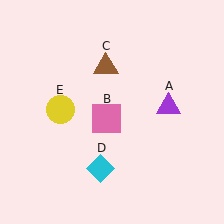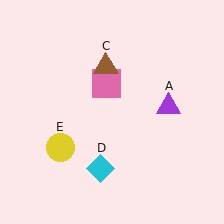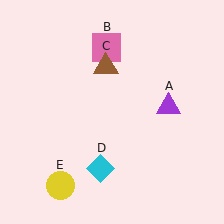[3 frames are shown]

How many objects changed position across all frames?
2 objects changed position: pink square (object B), yellow circle (object E).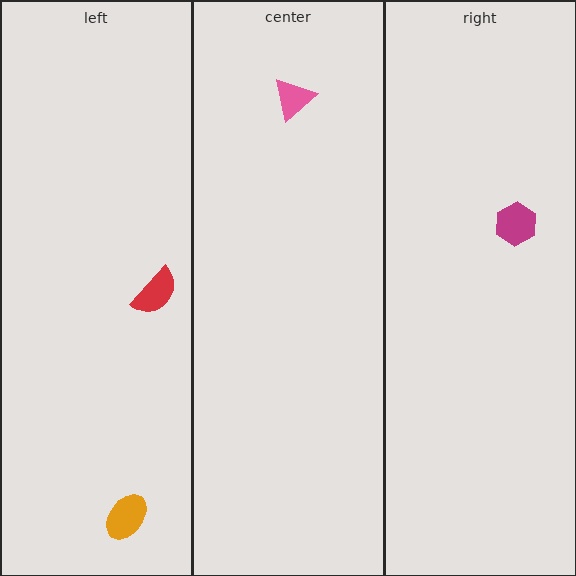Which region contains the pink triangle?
The center region.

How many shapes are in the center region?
1.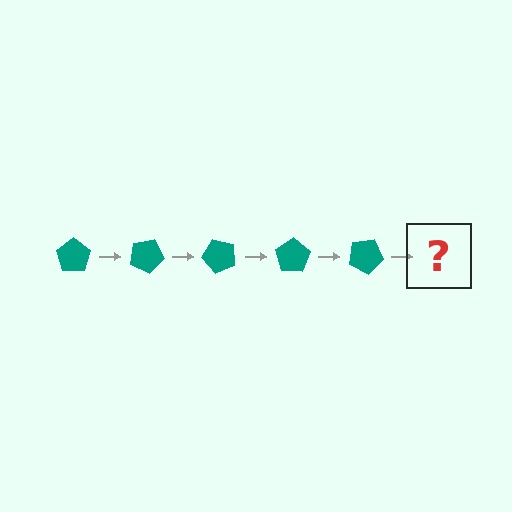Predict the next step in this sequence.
The next step is a teal pentagon rotated 125 degrees.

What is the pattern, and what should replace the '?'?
The pattern is that the pentagon rotates 25 degrees each step. The '?' should be a teal pentagon rotated 125 degrees.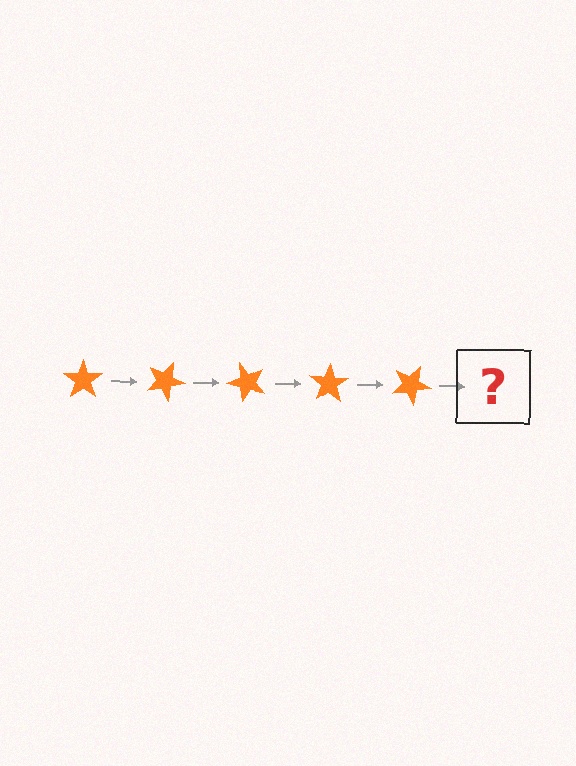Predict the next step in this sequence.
The next step is an orange star rotated 125 degrees.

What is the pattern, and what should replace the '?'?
The pattern is that the star rotates 25 degrees each step. The '?' should be an orange star rotated 125 degrees.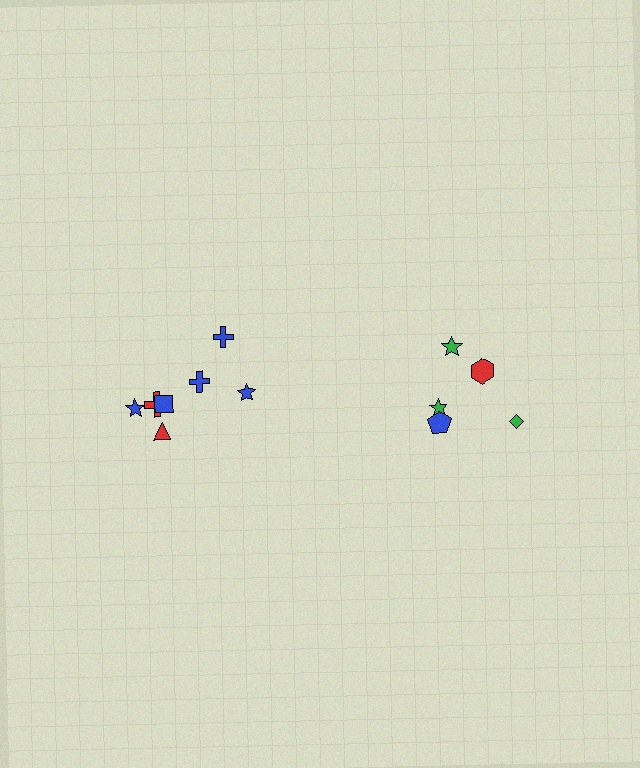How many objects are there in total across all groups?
There are 12 objects.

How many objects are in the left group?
There are 7 objects.